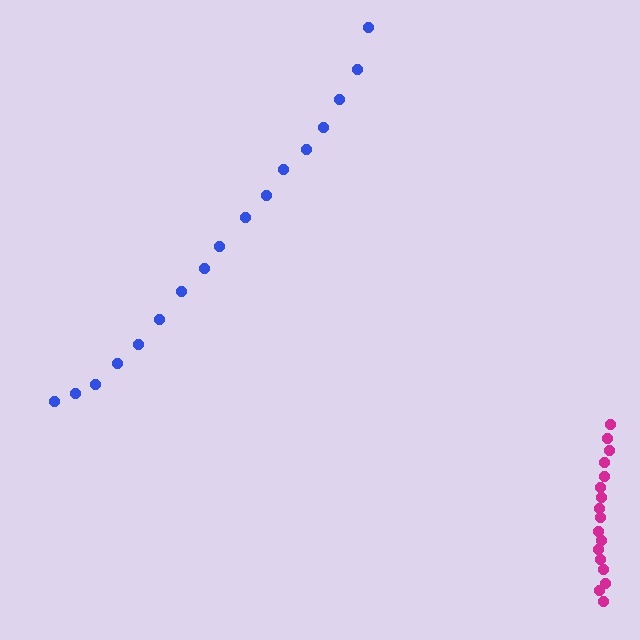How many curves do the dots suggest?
There are 2 distinct paths.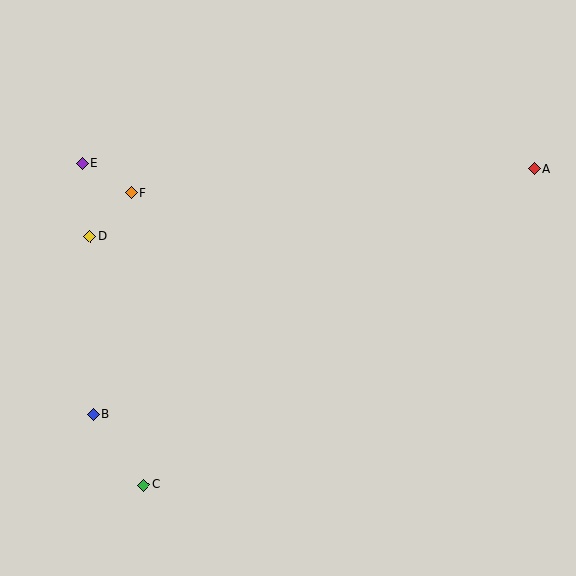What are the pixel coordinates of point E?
Point E is at (82, 163).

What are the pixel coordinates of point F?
Point F is at (131, 192).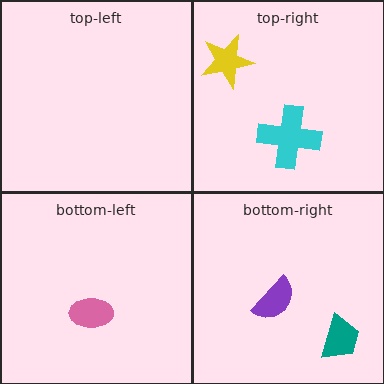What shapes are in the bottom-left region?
The pink ellipse.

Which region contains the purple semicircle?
The bottom-right region.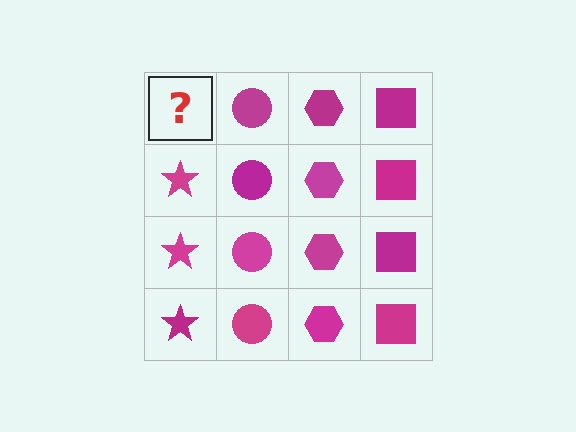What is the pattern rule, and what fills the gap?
The rule is that each column has a consistent shape. The gap should be filled with a magenta star.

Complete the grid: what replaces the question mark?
The question mark should be replaced with a magenta star.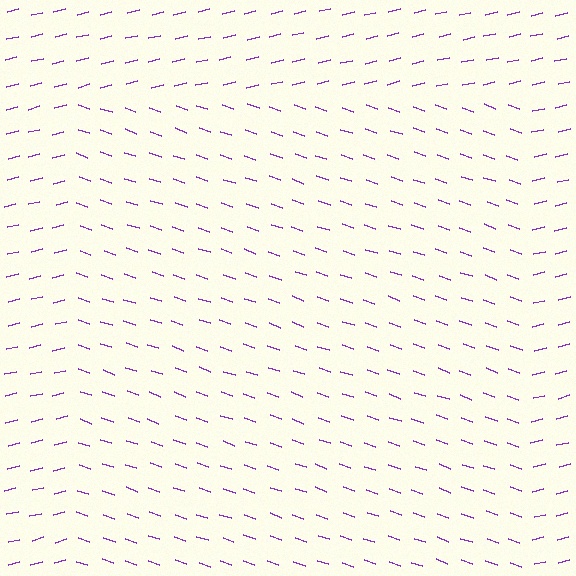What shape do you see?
I see a rectangle.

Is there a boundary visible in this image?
Yes, there is a texture boundary formed by a change in line orientation.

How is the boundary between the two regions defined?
The boundary is defined purely by a change in line orientation (approximately 33 degrees difference). All lines are the same color and thickness.